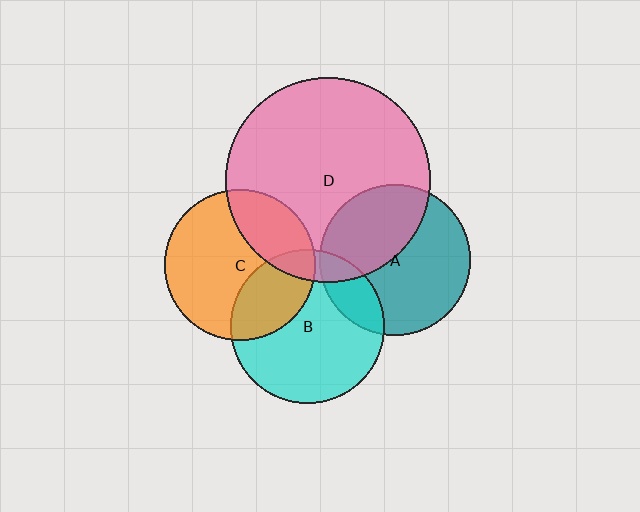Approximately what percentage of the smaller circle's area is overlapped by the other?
Approximately 10%.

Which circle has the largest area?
Circle D (pink).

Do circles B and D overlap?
Yes.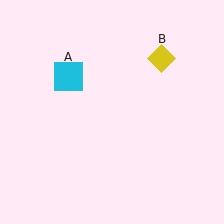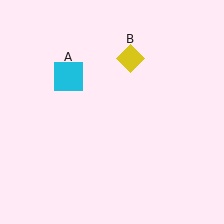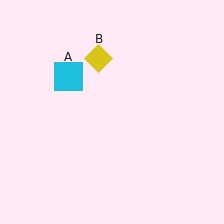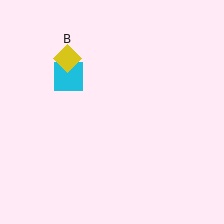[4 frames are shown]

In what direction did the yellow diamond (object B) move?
The yellow diamond (object B) moved left.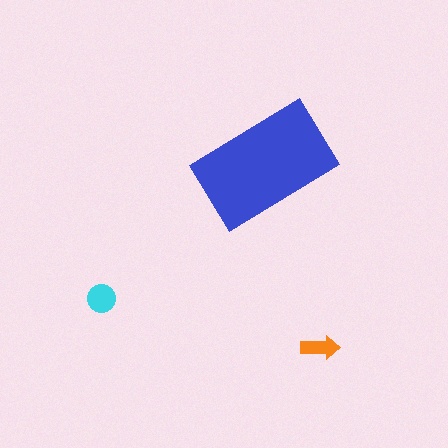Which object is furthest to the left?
The cyan circle is leftmost.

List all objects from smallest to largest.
The orange arrow, the cyan circle, the blue rectangle.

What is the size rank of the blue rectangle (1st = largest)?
1st.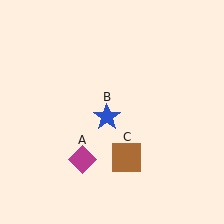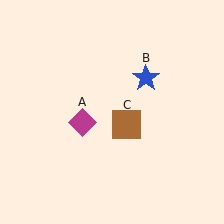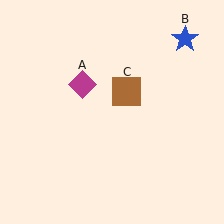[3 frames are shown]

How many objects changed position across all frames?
3 objects changed position: magenta diamond (object A), blue star (object B), brown square (object C).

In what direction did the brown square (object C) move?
The brown square (object C) moved up.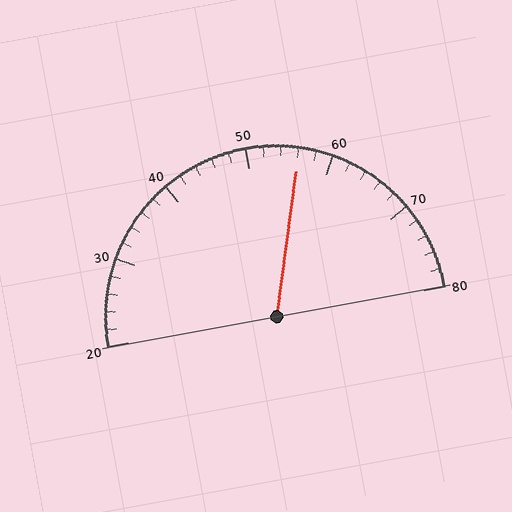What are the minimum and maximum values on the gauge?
The gauge ranges from 20 to 80.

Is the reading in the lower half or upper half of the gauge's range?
The reading is in the upper half of the range (20 to 80).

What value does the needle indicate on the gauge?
The needle indicates approximately 56.